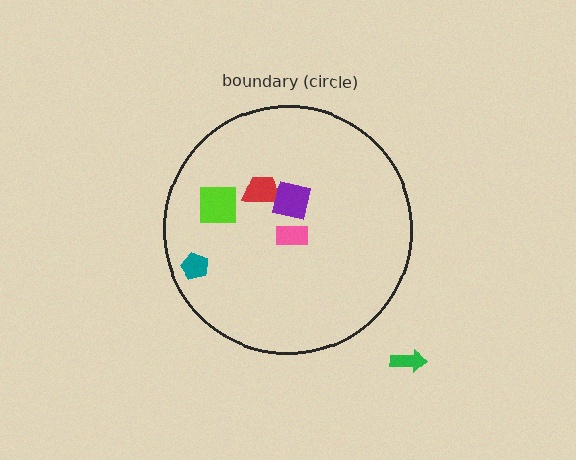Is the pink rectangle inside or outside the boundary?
Inside.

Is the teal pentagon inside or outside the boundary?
Inside.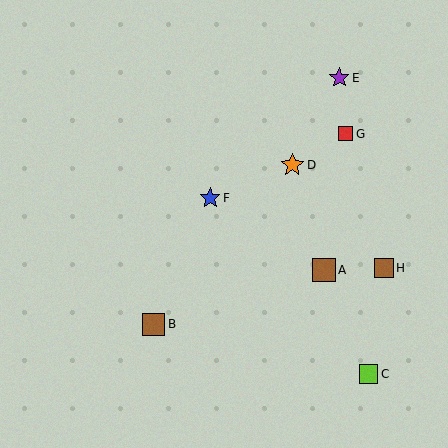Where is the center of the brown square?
The center of the brown square is at (324, 270).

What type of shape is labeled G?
Shape G is a red square.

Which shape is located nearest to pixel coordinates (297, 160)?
The orange star (labeled D) at (292, 165) is nearest to that location.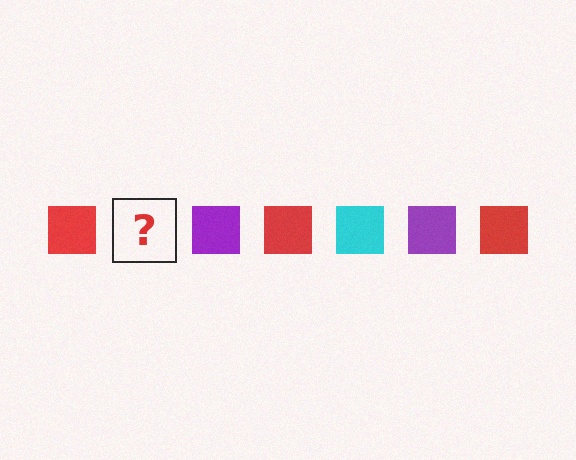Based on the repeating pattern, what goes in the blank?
The blank should be a cyan square.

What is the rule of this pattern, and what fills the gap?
The rule is that the pattern cycles through red, cyan, purple squares. The gap should be filled with a cyan square.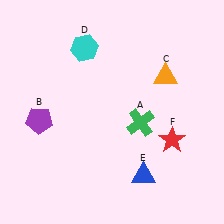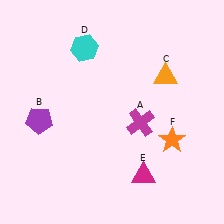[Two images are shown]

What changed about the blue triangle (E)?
In Image 1, E is blue. In Image 2, it changed to magenta.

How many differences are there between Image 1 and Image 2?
There are 3 differences between the two images.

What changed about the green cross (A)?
In Image 1, A is green. In Image 2, it changed to magenta.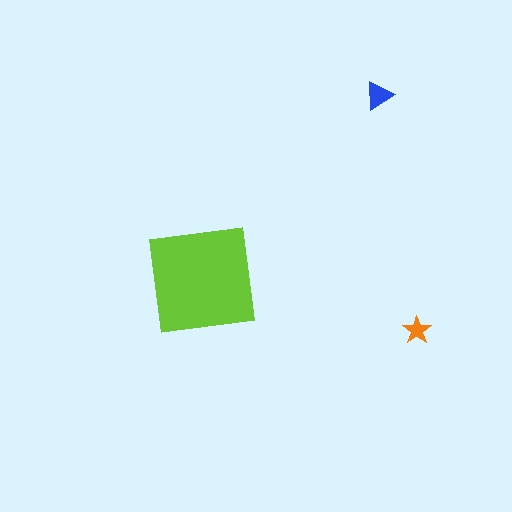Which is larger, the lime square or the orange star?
The lime square.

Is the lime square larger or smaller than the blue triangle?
Larger.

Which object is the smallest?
The orange star.